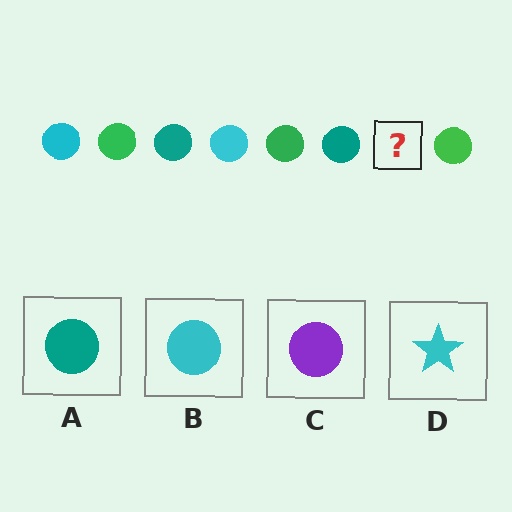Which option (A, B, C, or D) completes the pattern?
B.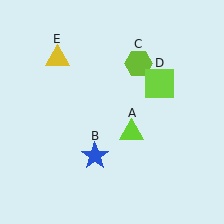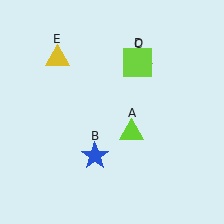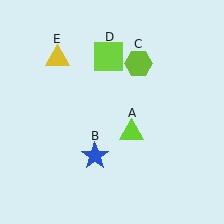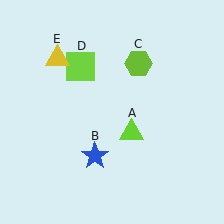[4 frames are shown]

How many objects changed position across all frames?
1 object changed position: lime square (object D).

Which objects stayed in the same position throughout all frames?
Lime triangle (object A) and blue star (object B) and lime hexagon (object C) and yellow triangle (object E) remained stationary.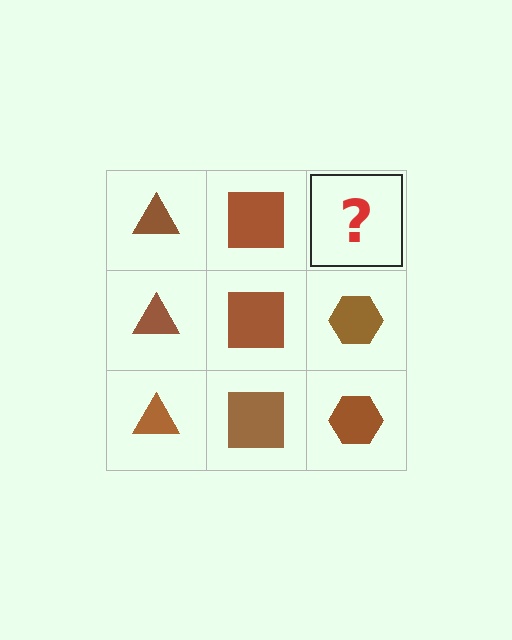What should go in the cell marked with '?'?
The missing cell should contain a brown hexagon.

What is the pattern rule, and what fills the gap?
The rule is that each column has a consistent shape. The gap should be filled with a brown hexagon.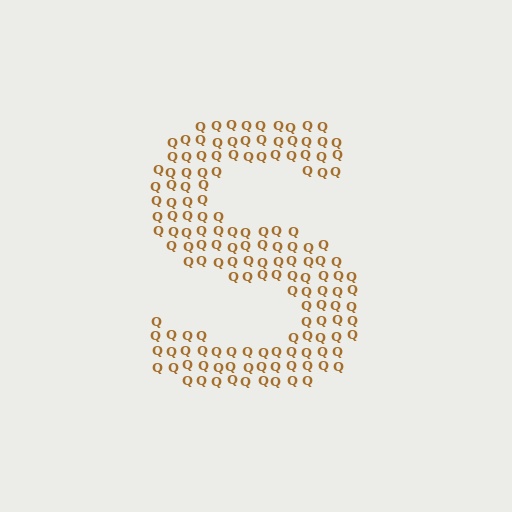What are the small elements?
The small elements are letter Q's.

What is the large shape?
The large shape is the letter S.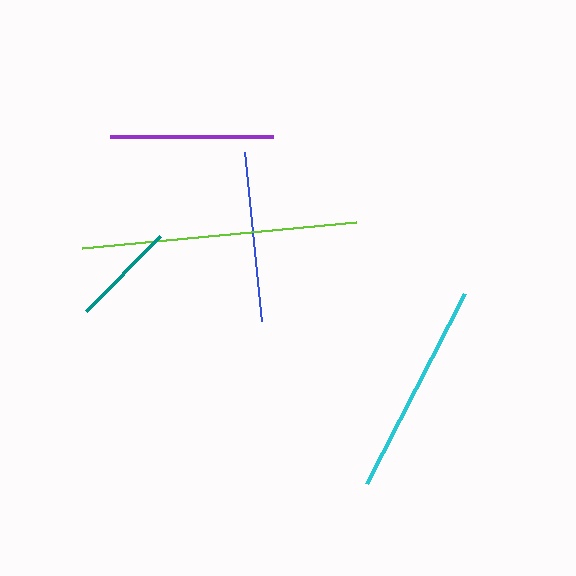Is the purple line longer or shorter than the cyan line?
The cyan line is longer than the purple line.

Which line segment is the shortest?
The teal line is the shortest at approximately 105 pixels.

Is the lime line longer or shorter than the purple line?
The lime line is longer than the purple line.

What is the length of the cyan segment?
The cyan segment is approximately 213 pixels long.